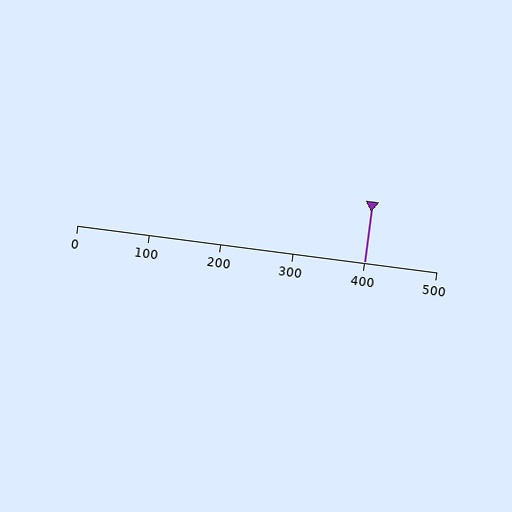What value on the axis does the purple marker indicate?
The marker indicates approximately 400.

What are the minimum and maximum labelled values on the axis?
The axis runs from 0 to 500.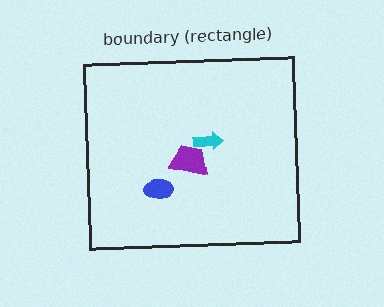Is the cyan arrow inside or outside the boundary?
Inside.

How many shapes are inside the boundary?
3 inside, 0 outside.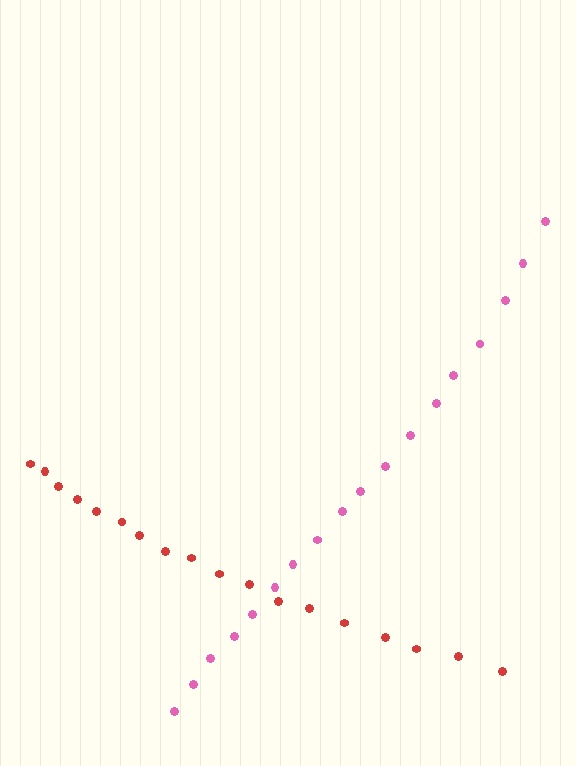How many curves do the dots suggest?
There are 2 distinct paths.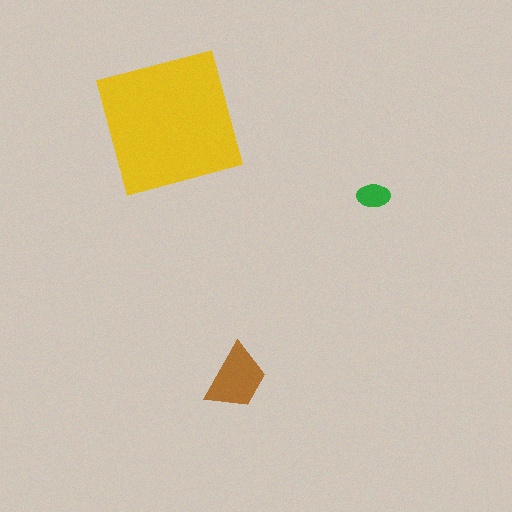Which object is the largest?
The yellow square.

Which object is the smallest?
The green ellipse.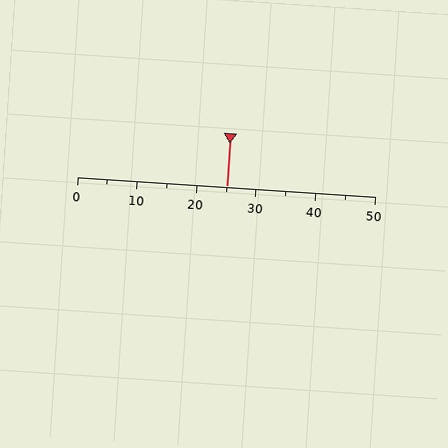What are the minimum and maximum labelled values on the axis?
The axis runs from 0 to 50.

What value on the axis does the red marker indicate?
The marker indicates approximately 25.